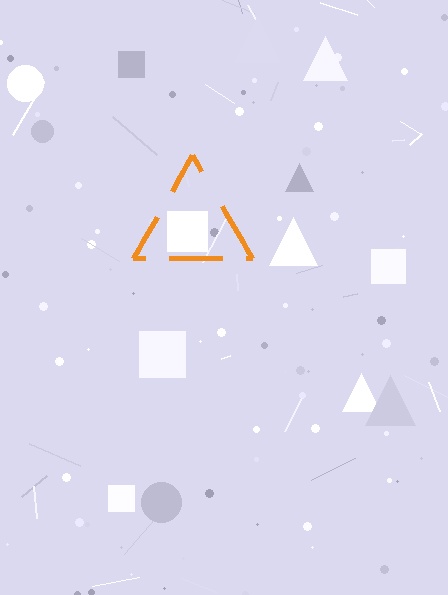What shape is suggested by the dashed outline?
The dashed outline suggests a triangle.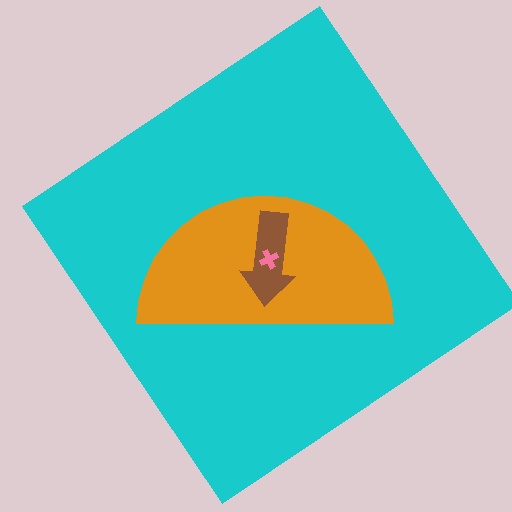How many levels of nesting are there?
4.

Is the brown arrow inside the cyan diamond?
Yes.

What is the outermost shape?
The cyan diamond.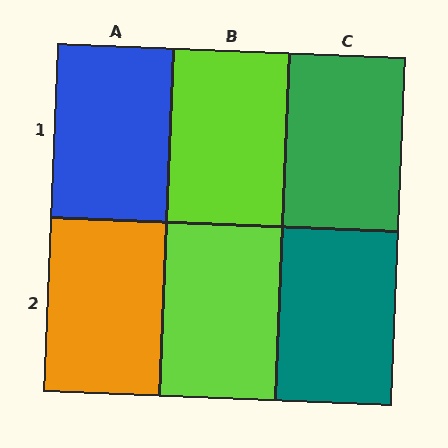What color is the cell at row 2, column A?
Orange.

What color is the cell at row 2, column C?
Teal.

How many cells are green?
1 cell is green.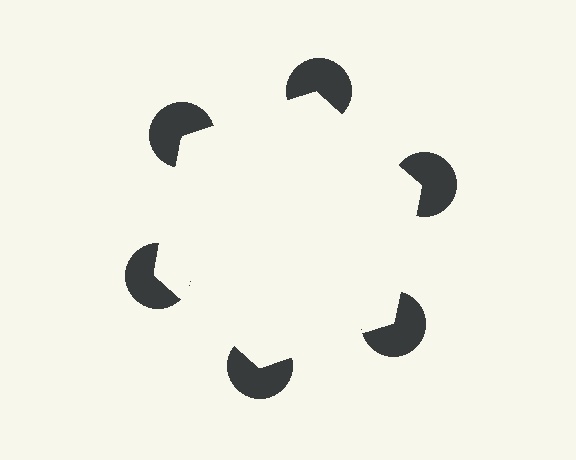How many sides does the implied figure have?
6 sides.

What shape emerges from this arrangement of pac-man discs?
An illusory hexagon — its edges are inferred from the aligned wedge cuts in the pac-man discs, not physically drawn.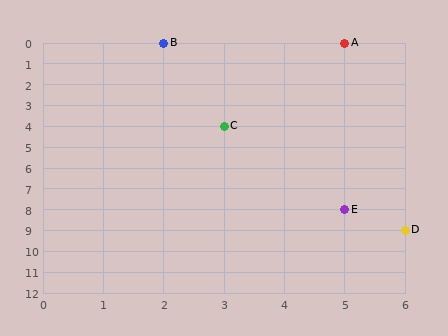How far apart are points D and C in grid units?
Points D and C are 3 columns and 5 rows apart (about 5.8 grid units diagonally).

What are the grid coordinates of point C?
Point C is at grid coordinates (3, 4).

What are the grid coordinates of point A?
Point A is at grid coordinates (5, 0).